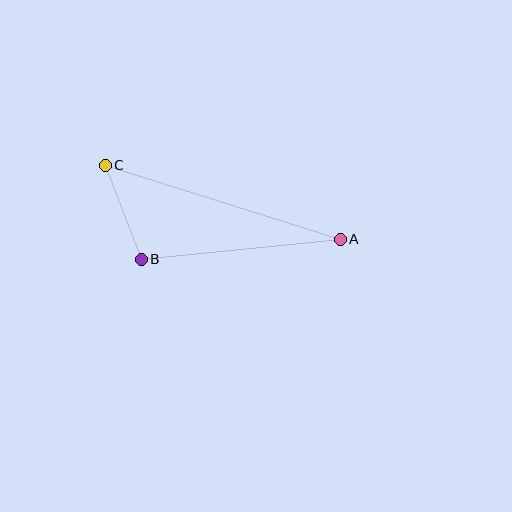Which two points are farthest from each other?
Points A and C are farthest from each other.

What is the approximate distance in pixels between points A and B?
The distance between A and B is approximately 200 pixels.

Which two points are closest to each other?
Points B and C are closest to each other.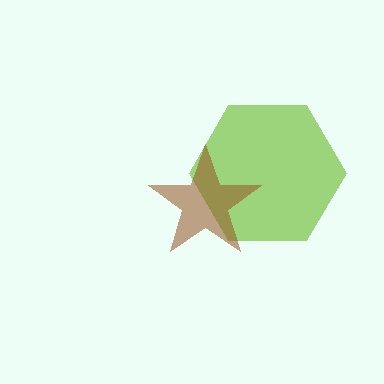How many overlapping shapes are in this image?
There are 2 overlapping shapes in the image.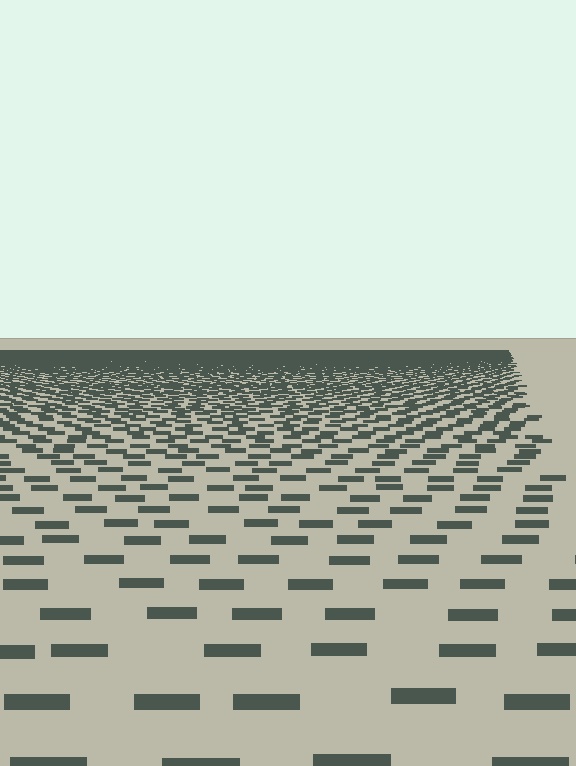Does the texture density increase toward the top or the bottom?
Density increases toward the top.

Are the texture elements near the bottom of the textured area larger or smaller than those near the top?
Larger. Near the bottom, elements are closer to the viewer and appear at a bigger on-screen size.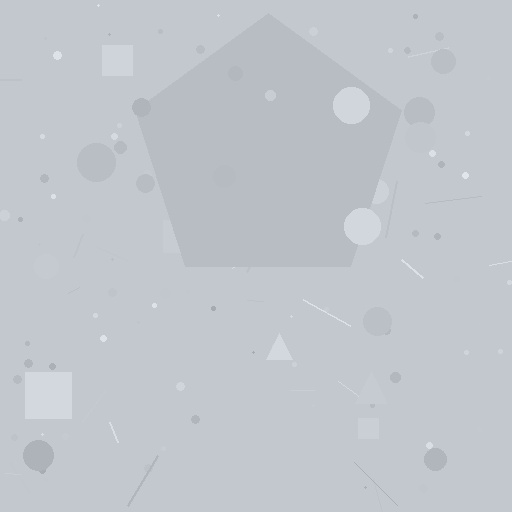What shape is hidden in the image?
A pentagon is hidden in the image.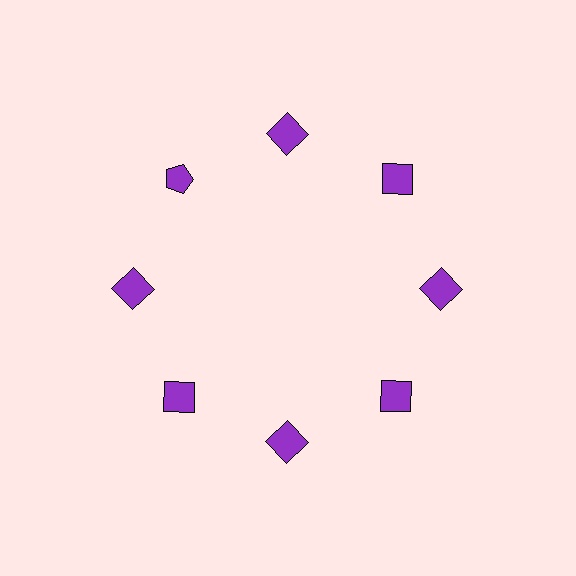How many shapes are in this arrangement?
There are 8 shapes arranged in a ring pattern.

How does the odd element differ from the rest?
It has a different shape: pentagon instead of square.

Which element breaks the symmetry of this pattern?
The purple pentagon at roughly the 10 o'clock position breaks the symmetry. All other shapes are purple squares.